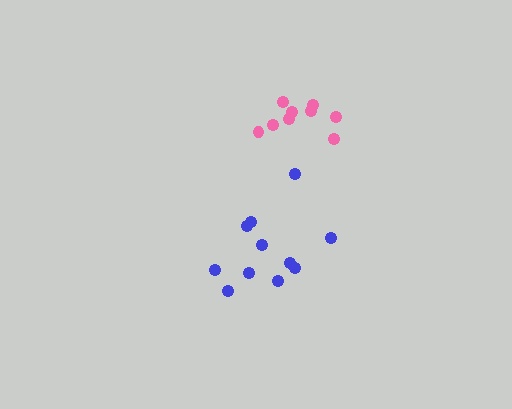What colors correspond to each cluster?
The clusters are colored: pink, blue.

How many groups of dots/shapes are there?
There are 2 groups.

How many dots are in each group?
Group 1: 9 dots, Group 2: 11 dots (20 total).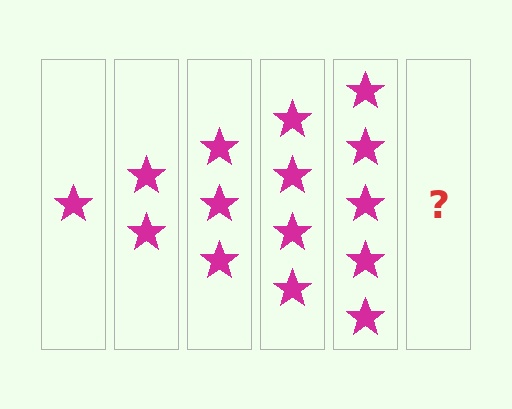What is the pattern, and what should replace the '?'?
The pattern is that each step adds one more star. The '?' should be 6 stars.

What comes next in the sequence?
The next element should be 6 stars.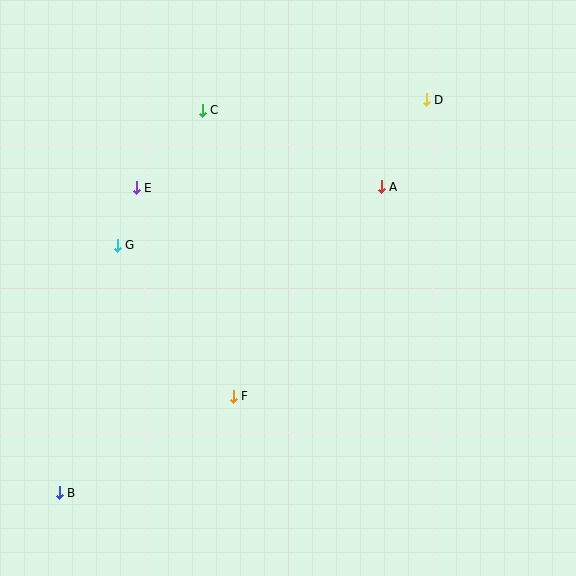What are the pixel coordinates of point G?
Point G is at (117, 245).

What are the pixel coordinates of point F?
Point F is at (233, 396).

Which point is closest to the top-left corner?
Point C is closest to the top-left corner.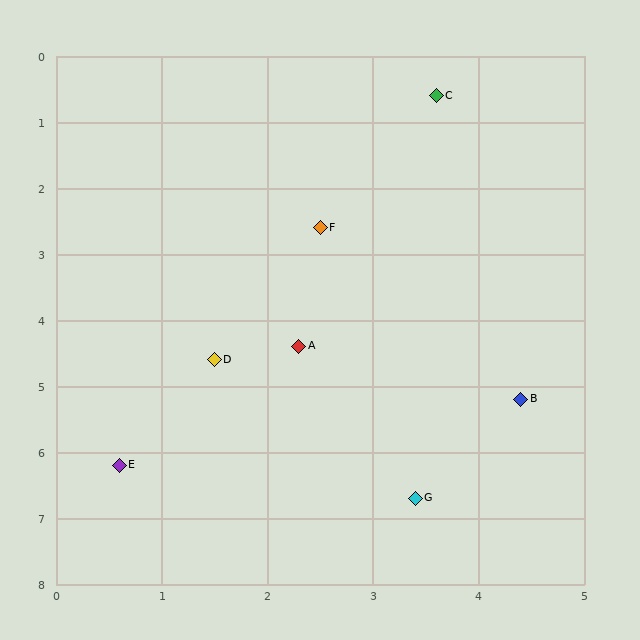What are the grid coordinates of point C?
Point C is at approximately (3.6, 0.6).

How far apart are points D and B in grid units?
Points D and B are about 3.0 grid units apart.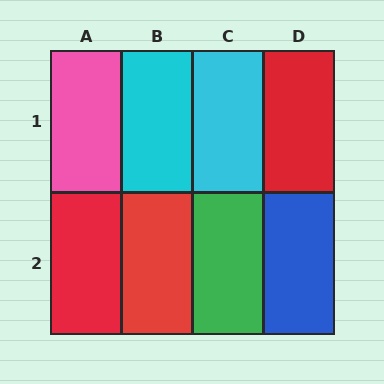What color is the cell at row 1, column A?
Pink.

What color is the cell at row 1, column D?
Red.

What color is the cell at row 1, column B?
Cyan.